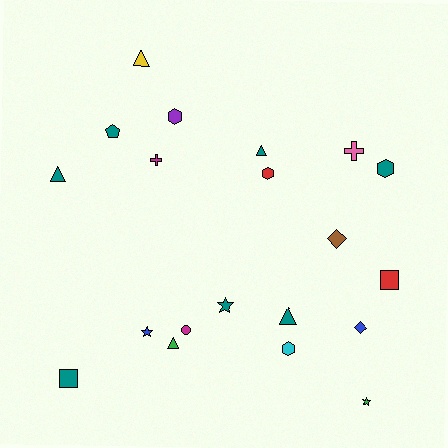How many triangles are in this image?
There are 5 triangles.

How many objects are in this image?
There are 20 objects.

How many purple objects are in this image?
There is 1 purple object.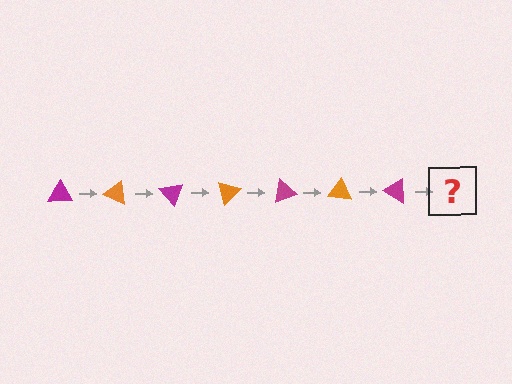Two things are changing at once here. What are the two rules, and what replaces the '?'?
The two rules are that it rotates 25 degrees each step and the color cycles through magenta and orange. The '?' should be an orange triangle, rotated 175 degrees from the start.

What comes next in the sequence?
The next element should be an orange triangle, rotated 175 degrees from the start.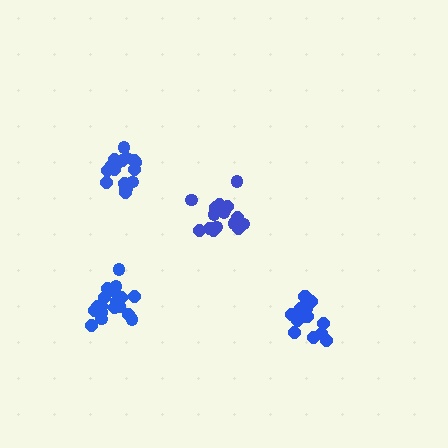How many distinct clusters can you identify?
There are 4 distinct clusters.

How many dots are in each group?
Group 1: 17 dots, Group 2: 17 dots, Group 3: 16 dots, Group 4: 18 dots (68 total).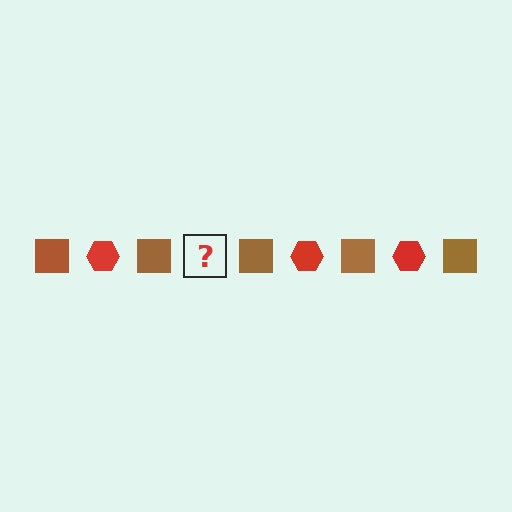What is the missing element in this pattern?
The missing element is a red hexagon.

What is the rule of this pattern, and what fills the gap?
The rule is that the pattern alternates between brown square and red hexagon. The gap should be filled with a red hexagon.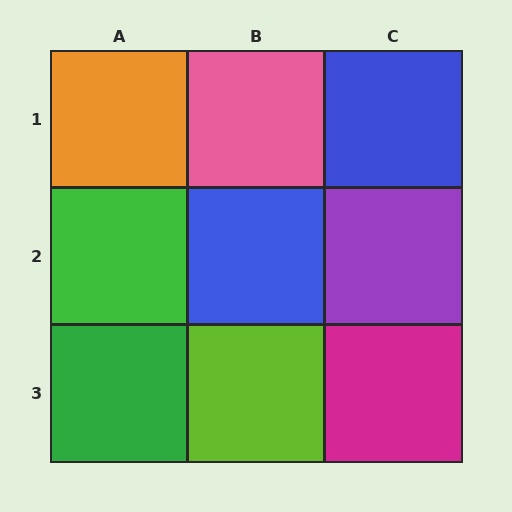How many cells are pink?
1 cell is pink.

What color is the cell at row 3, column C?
Magenta.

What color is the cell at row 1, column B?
Pink.